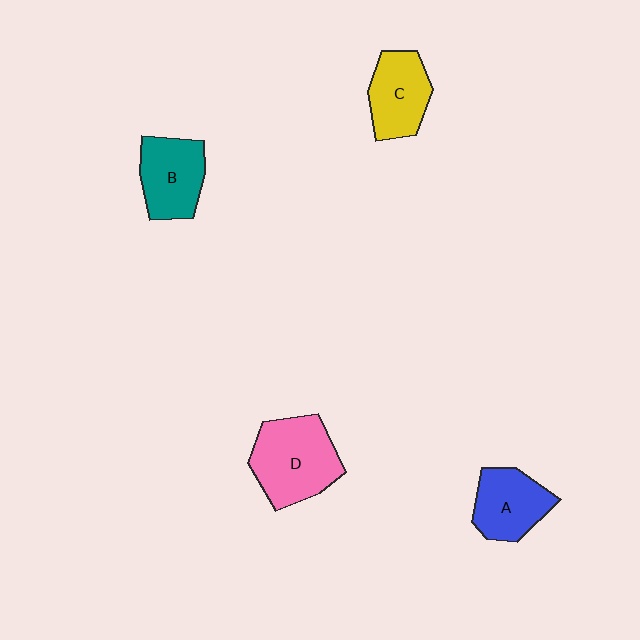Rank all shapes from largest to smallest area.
From largest to smallest: D (pink), B (teal), A (blue), C (yellow).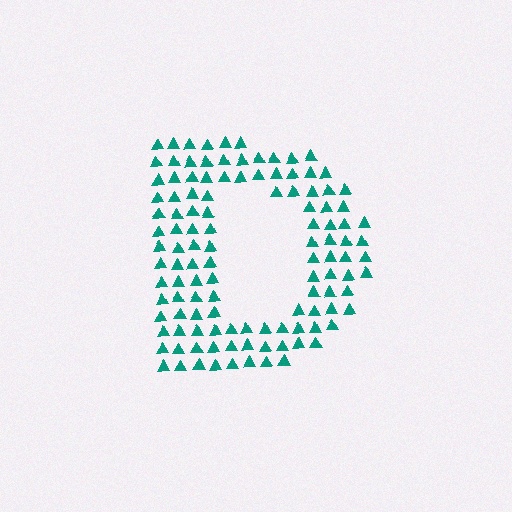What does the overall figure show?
The overall figure shows the letter D.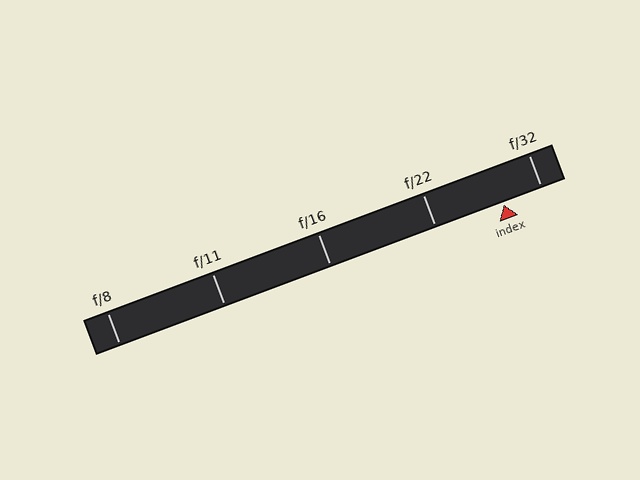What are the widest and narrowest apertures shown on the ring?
The widest aperture shown is f/8 and the narrowest is f/32.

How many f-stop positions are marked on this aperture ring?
There are 5 f-stop positions marked.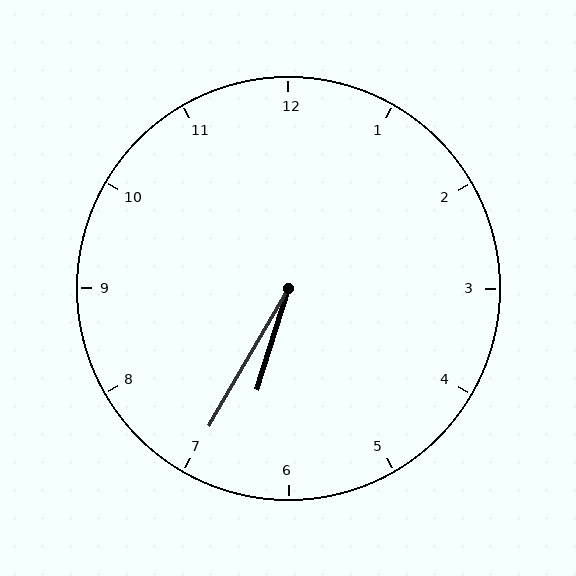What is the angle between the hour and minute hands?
Approximately 12 degrees.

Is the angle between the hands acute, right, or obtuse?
It is acute.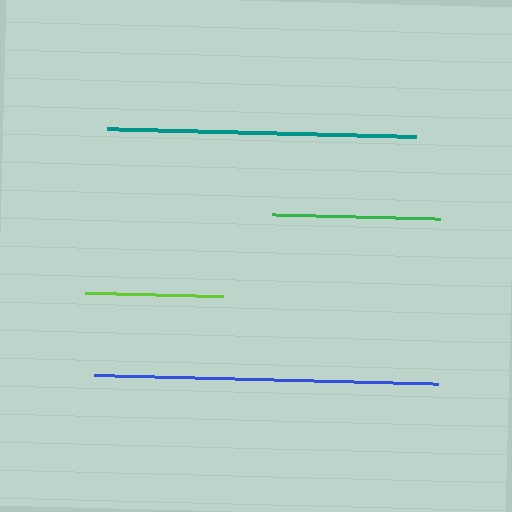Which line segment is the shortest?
The lime line is the shortest at approximately 137 pixels.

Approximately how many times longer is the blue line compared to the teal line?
The blue line is approximately 1.1 times the length of the teal line.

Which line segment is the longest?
The blue line is the longest at approximately 344 pixels.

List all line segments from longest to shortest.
From longest to shortest: blue, teal, green, lime.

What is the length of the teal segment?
The teal segment is approximately 309 pixels long.